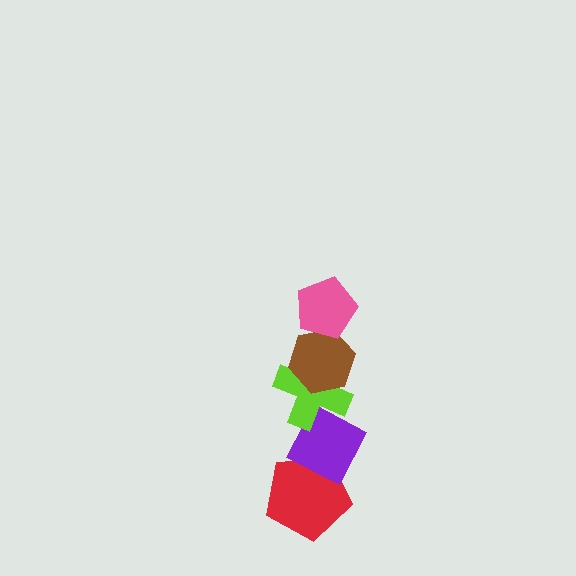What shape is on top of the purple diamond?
The lime cross is on top of the purple diamond.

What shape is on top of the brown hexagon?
The pink pentagon is on top of the brown hexagon.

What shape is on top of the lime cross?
The brown hexagon is on top of the lime cross.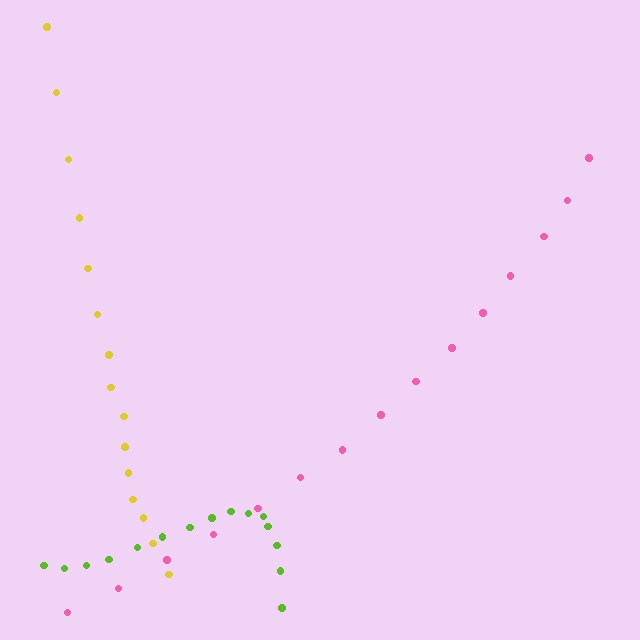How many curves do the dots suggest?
There are 3 distinct paths.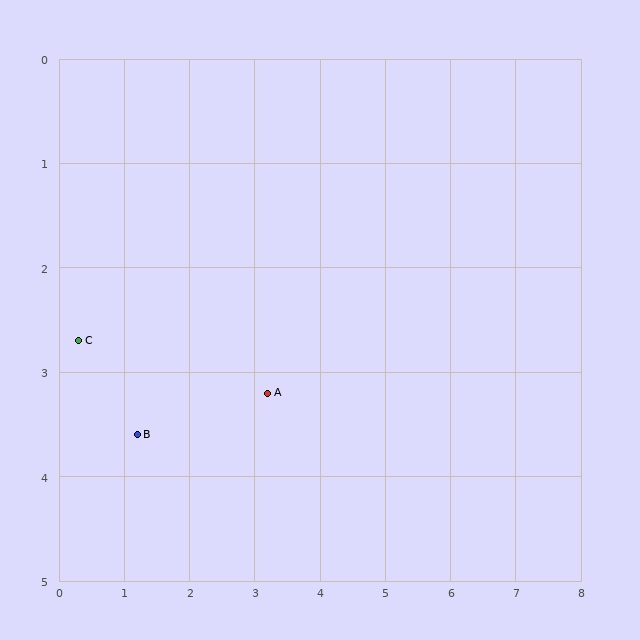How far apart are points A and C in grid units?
Points A and C are about 2.9 grid units apart.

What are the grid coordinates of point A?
Point A is at approximately (3.2, 3.2).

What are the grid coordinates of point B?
Point B is at approximately (1.2, 3.6).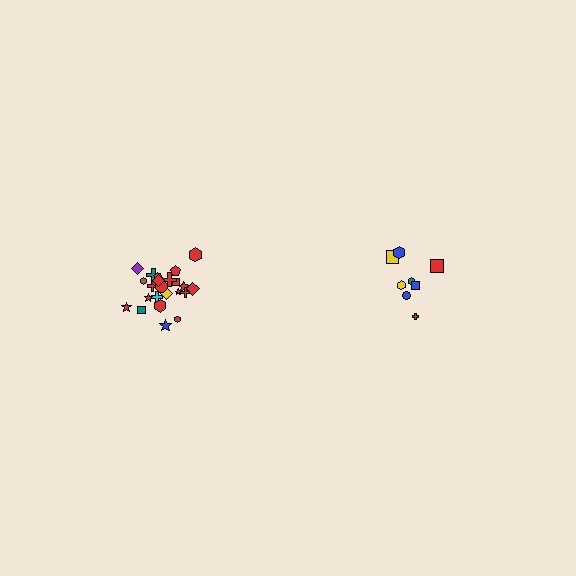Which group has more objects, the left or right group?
The left group.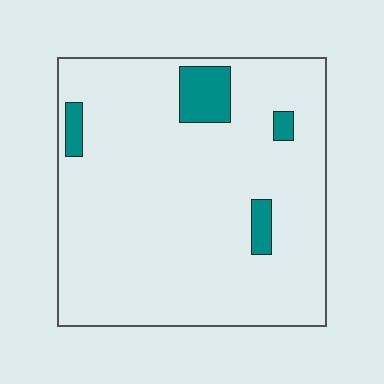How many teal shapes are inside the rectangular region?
4.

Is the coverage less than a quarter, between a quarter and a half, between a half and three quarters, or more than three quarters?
Less than a quarter.